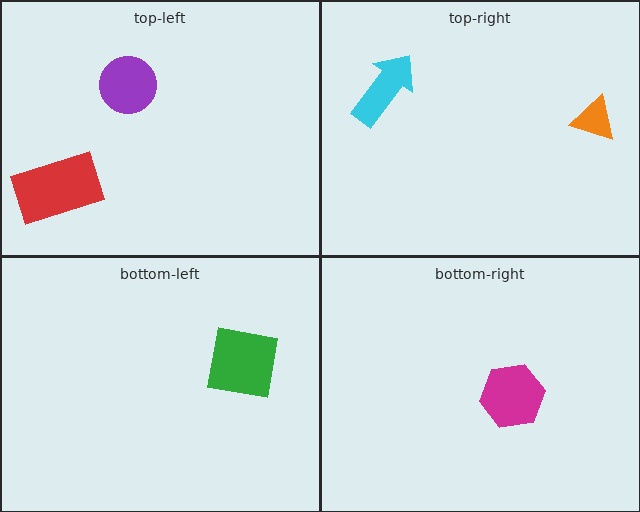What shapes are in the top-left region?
The red rectangle, the purple circle.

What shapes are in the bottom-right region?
The magenta hexagon.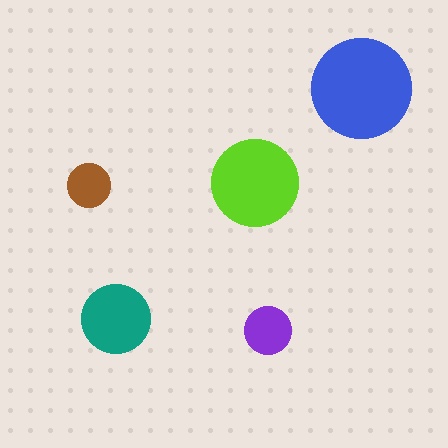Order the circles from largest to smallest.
the blue one, the lime one, the teal one, the purple one, the brown one.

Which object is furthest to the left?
The brown circle is leftmost.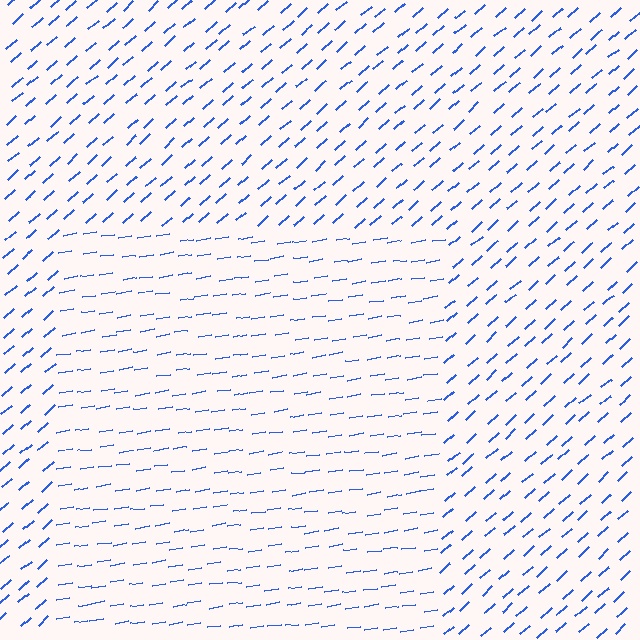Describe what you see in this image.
The image is filled with small blue line segments. A rectangle region in the image has lines oriented differently from the surrounding lines, creating a visible texture boundary.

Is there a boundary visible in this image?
Yes, there is a texture boundary formed by a change in line orientation.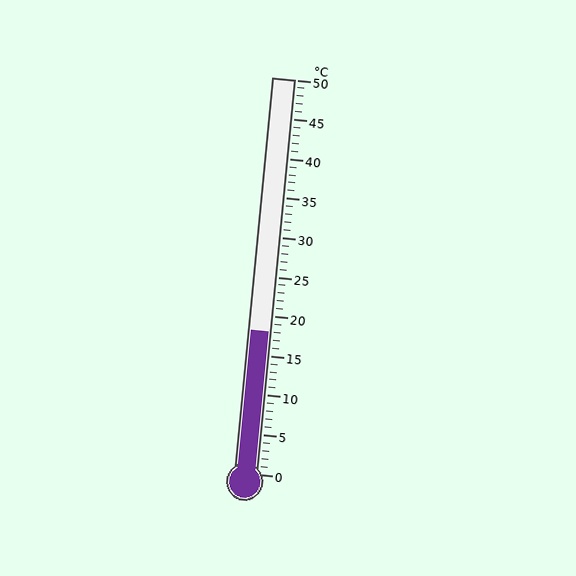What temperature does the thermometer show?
The thermometer shows approximately 18°C.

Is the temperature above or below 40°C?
The temperature is below 40°C.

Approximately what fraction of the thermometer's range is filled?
The thermometer is filled to approximately 35% of its range.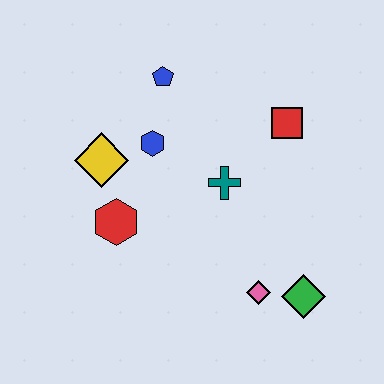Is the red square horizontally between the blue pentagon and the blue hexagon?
No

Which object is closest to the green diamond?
The pink diamond is closest to the green diamond.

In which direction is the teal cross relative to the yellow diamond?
The teal cross is to the right of the yellow diamond.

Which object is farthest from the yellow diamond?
The green diamond is farthest from the yellow diamond.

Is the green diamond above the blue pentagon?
No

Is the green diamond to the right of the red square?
Yes